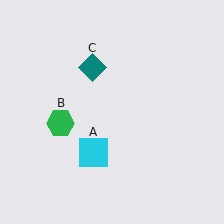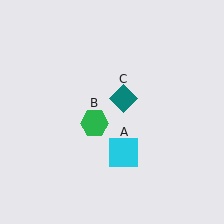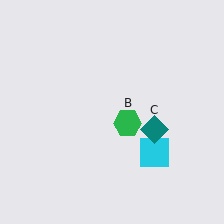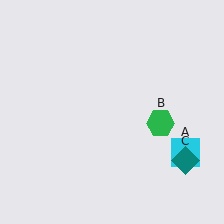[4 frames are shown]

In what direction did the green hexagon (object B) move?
The green hexagon (object B) moved right.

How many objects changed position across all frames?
3 objects changed position: cyan square (object A), green hexagon (object B), teal diamond (object C).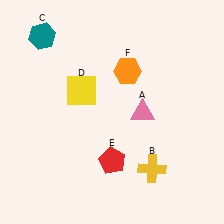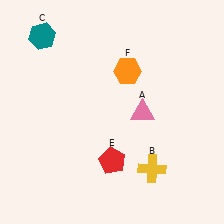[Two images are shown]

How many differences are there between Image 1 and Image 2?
There is 1 difference between the two images.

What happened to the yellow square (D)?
The yellow square (D) was removed in Image 2. It was in the top-left area of Image 1.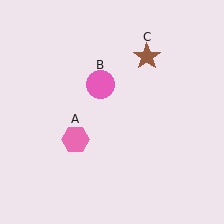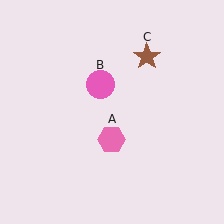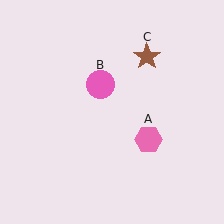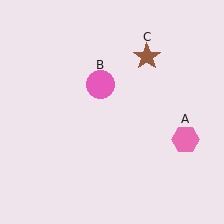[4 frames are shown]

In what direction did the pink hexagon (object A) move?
The pink hexagon (object A) moved right.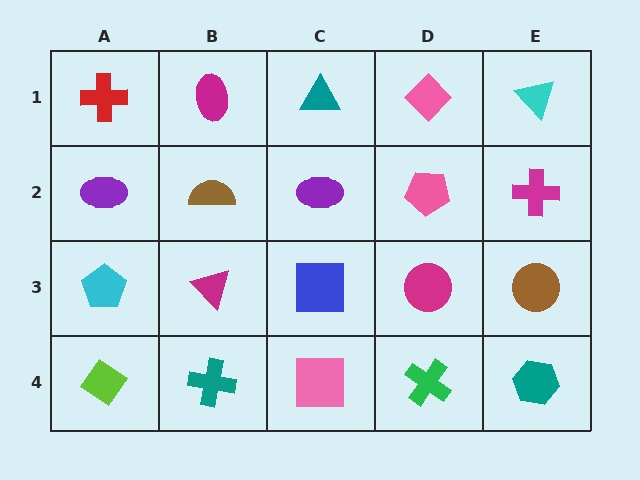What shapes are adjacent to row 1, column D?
A pink pentagon (row 2, column D), a teal triangle (row 1, column C), a cyan triangle (row 1, column E).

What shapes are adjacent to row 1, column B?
A brown semicircle (row 2, column B), a red cross (row 1, column A), a teal triangle (row 1, column C).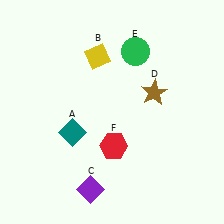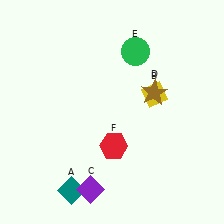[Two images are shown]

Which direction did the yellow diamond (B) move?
The yellow diamond (B) moved right.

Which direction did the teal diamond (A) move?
The teal diamond (A) moved down.